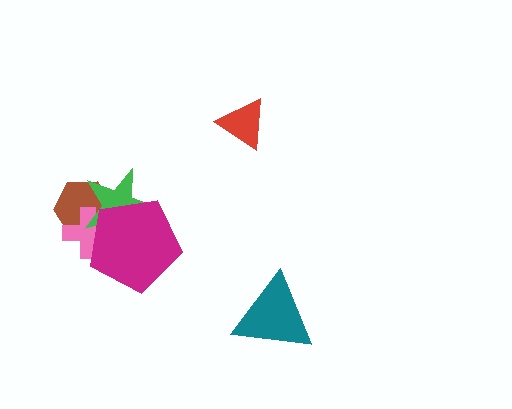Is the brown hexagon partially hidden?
Yes, it is partially covered by another shape.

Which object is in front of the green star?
The magenta pentagon is in front of the green star.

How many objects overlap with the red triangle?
0 objects overlap with the red triangle.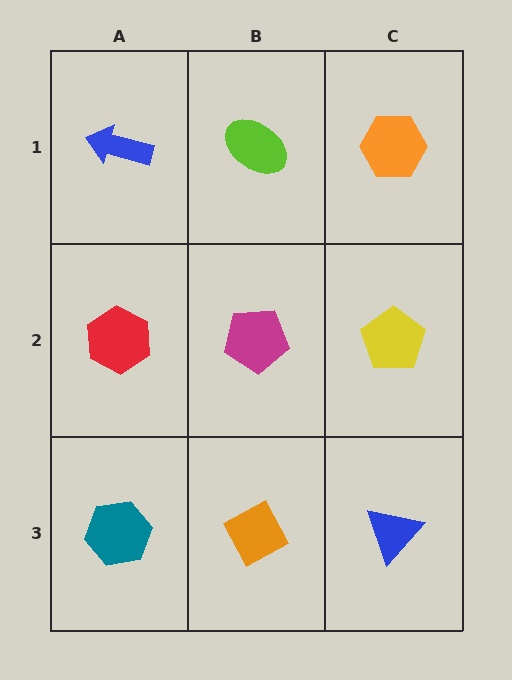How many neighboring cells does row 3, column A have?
2.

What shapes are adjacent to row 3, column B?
A magenta pentagon (row 2, column B), a teal hexagon (row 3, column A), a blue triangle (row 3, column C).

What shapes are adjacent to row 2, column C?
An orange hexagon (row 1, column C), a blue triangle (row 3, column C), a magenta pentagon (row 2, column B).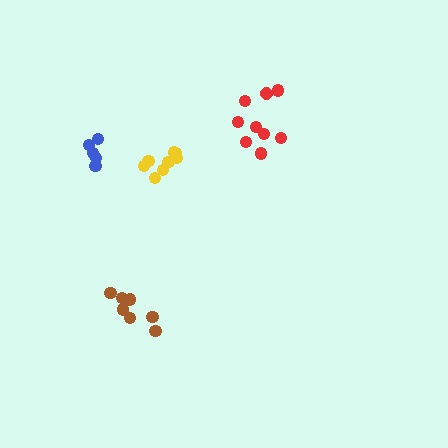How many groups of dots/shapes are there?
There are 4 groups.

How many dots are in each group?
Group 1: 7 dots, Group 2: 5 dots, Group 3: 8 dots, Group 4: 9 dots (29 total).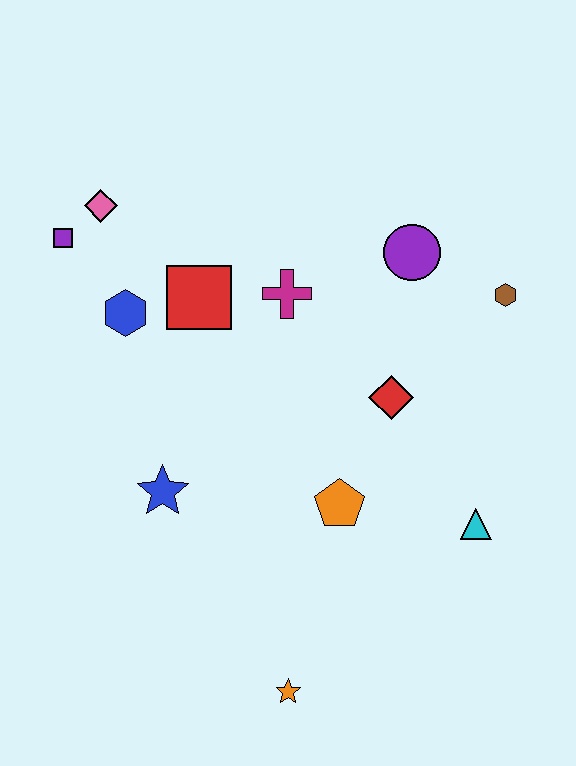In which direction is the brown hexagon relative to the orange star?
The brown hexagon is above the orange star.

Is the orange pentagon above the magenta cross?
No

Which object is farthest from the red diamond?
The purple square is farthest from the red diamond.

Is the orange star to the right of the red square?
Yes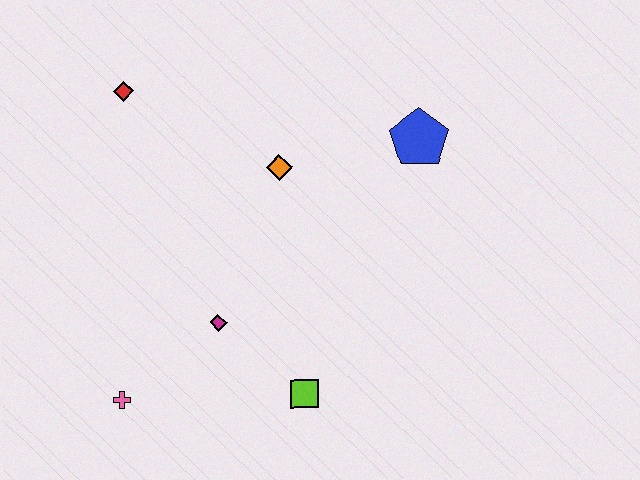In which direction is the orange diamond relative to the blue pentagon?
The orange diamond is to the left of the blue pentagon.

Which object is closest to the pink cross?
The magenta diamond is closest to the pink cross.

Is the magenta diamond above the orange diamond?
No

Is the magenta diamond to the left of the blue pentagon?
Yes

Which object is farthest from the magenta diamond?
The blue pentagon is farthest from the magenta diamond.